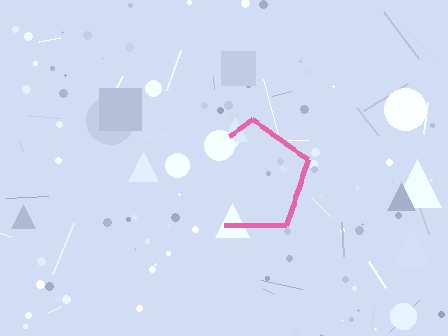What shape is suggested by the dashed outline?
The dashed outline suggests a pentagon.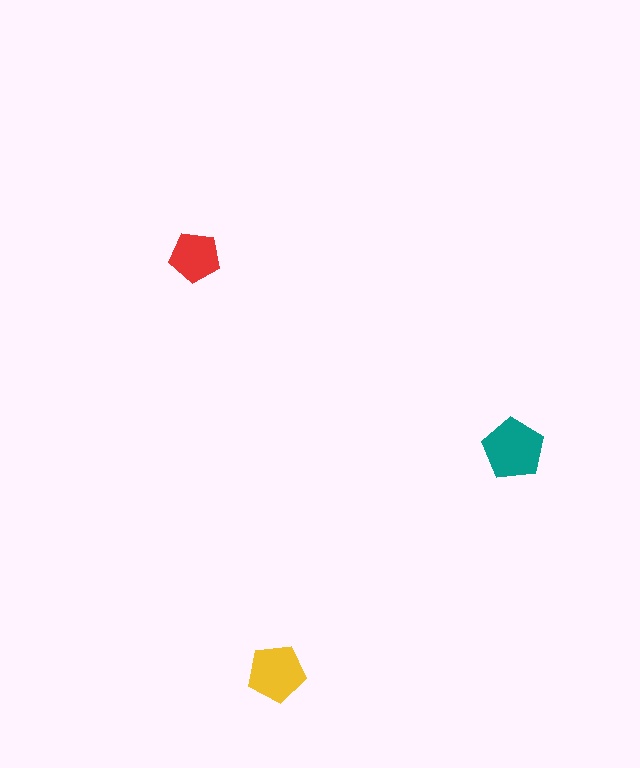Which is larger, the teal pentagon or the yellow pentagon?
The teal one.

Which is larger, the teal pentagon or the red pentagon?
The teal one.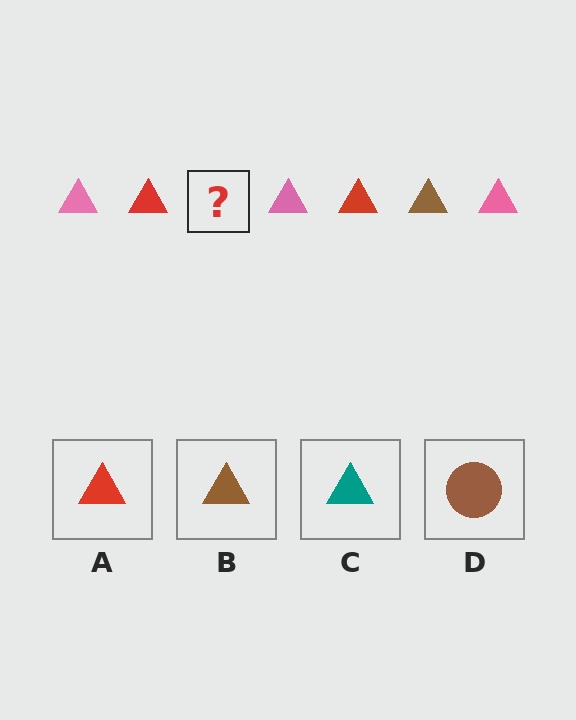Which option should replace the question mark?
Option B.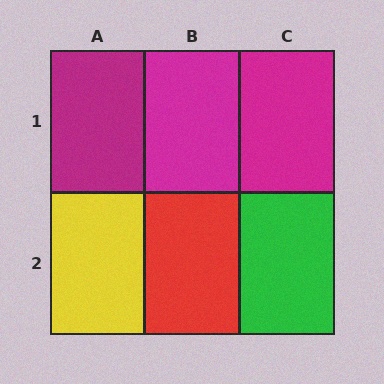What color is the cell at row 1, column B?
Magenta.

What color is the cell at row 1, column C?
Magenta.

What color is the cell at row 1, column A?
Magenta.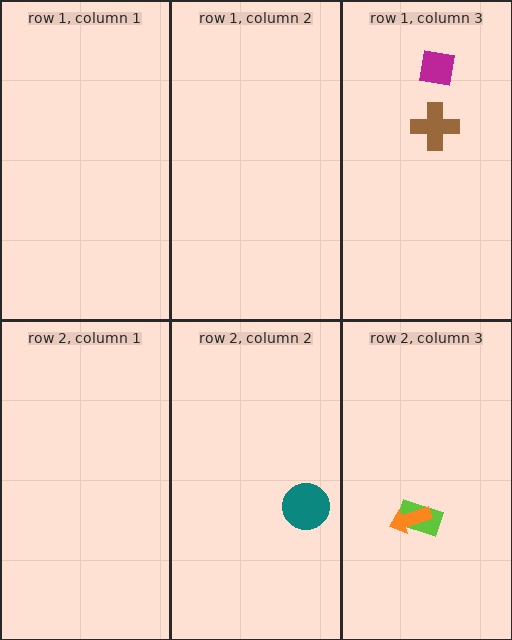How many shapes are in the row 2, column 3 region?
2.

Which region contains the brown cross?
The row 1, column 3 region.